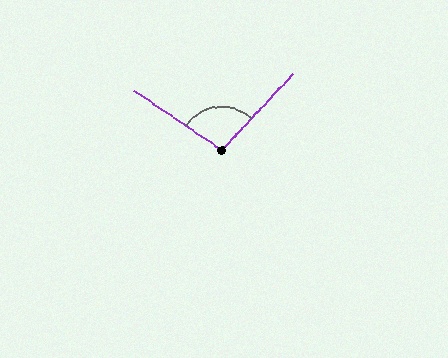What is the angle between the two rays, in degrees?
Approximately 99 degrees.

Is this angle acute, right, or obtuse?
It is obtuse.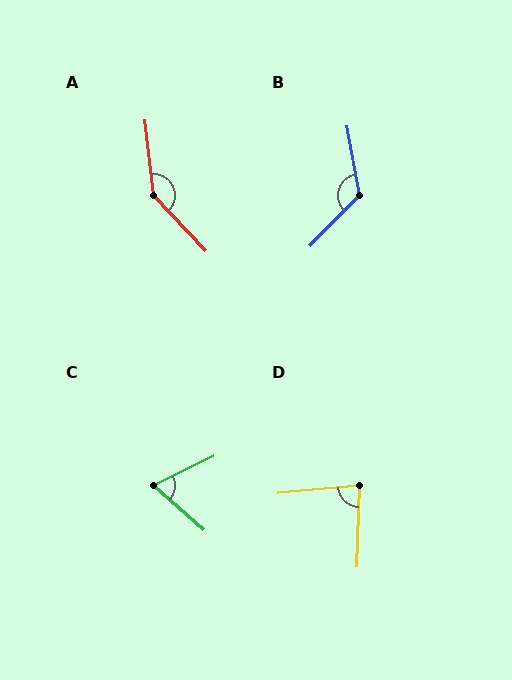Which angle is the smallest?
C, at approximately 67 degrees.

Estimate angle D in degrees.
Approximately 83 degrees.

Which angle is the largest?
A, at approximately 143 degrees.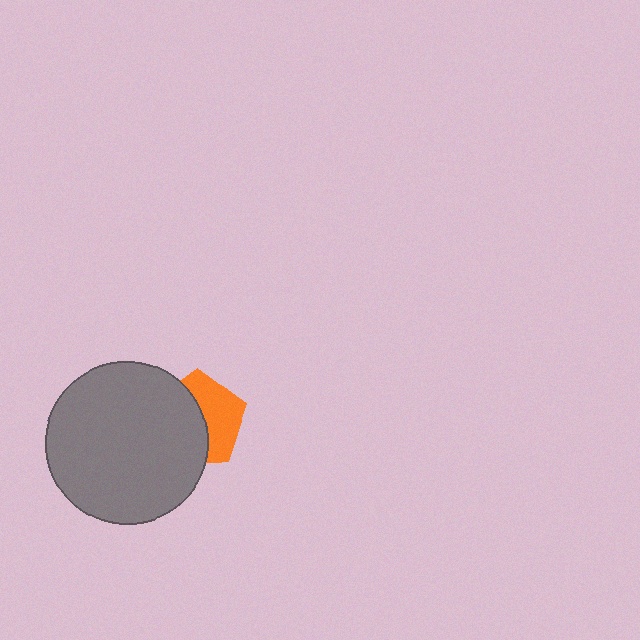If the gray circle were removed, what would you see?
You would see the complete orange pentagon.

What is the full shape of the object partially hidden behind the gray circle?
The partially hidden object is an orange pentagon.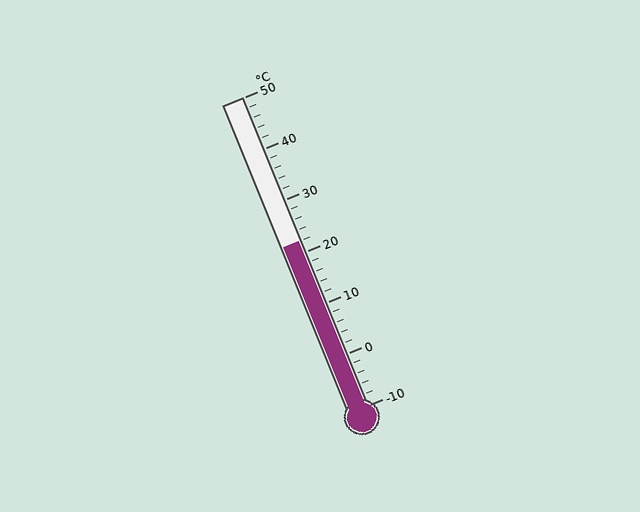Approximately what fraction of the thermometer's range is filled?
The thermometer is filled to approximately 55% of its range.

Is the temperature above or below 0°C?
The temperature is above 0°C.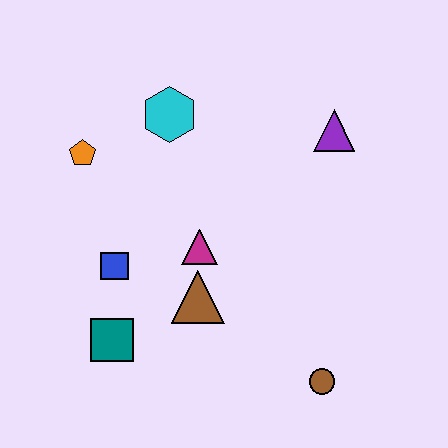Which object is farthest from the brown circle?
The orange pentagon is farthest from the brown circle.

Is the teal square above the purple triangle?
No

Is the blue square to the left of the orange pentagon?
No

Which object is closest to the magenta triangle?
The brown triangle is closest to the magenta triangle.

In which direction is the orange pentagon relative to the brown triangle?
The orange pentagon is above the brown triangle.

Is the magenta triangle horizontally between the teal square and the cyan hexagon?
No